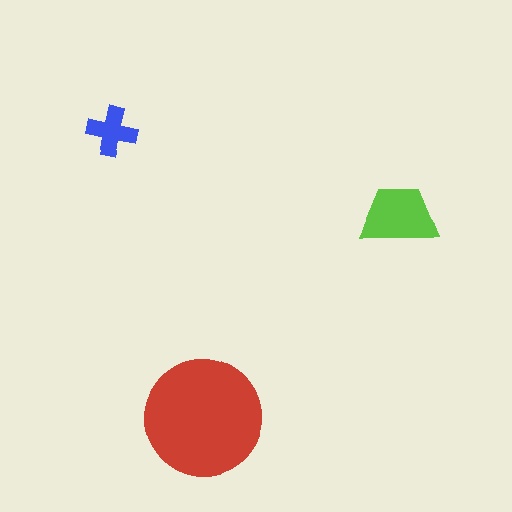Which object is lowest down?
The red circle is bottommost.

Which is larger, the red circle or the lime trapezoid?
The red circle.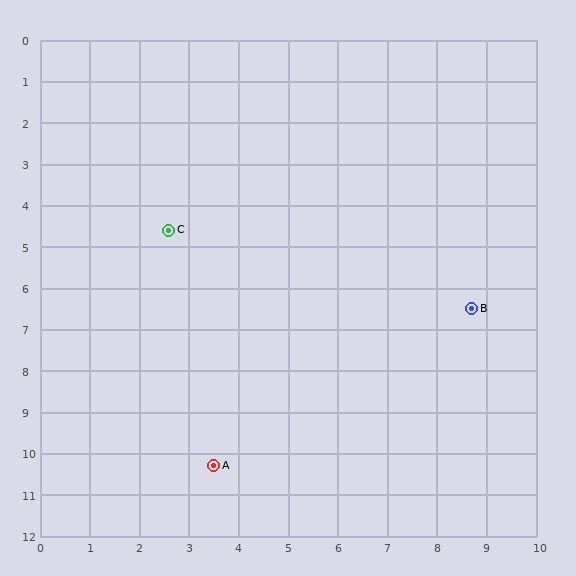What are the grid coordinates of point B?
Point B is at approximately (8.7, 6.5).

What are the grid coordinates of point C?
Point C is at approximately (2.6, 4.6).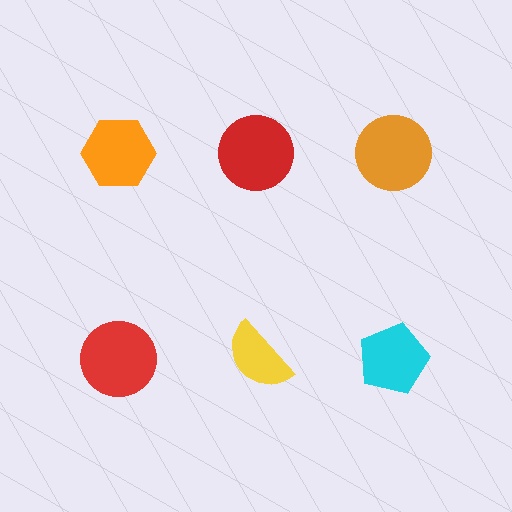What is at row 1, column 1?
An orange hexagon.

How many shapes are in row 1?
3 shapes.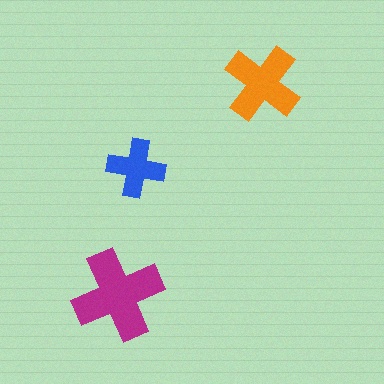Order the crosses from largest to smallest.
the magenta one, the orange one, the blue one.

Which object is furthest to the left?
The magenta cross is leftmost.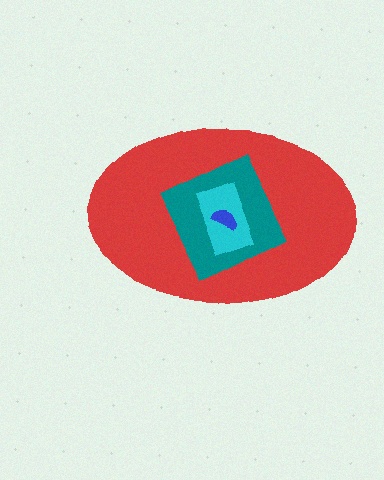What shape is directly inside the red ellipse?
The teal square.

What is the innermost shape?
The blue semicircle.